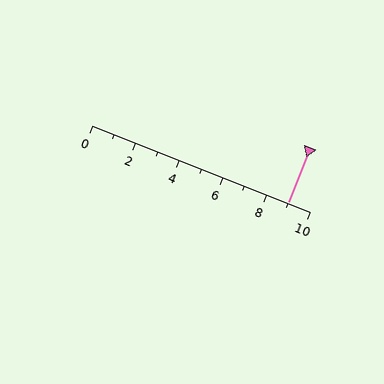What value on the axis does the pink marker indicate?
The marker indicates approximately 9.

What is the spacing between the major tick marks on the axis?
The major ticks are spaced 2 apart.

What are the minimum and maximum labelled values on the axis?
The axis runs from 0 to 10.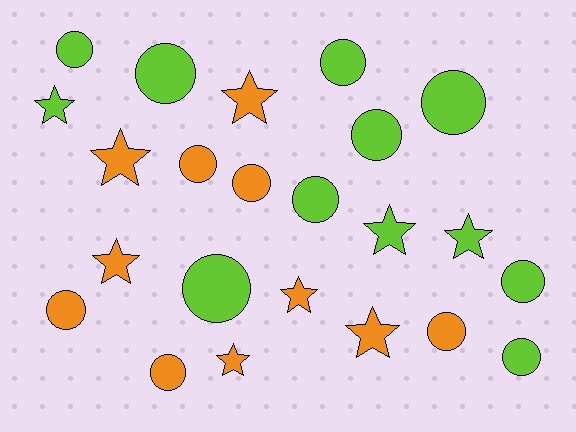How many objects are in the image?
There are 23 objects.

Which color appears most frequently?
Lime, with 12 objects.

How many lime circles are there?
There are 9 lime circles.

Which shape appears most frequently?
Circle, with 14 objects.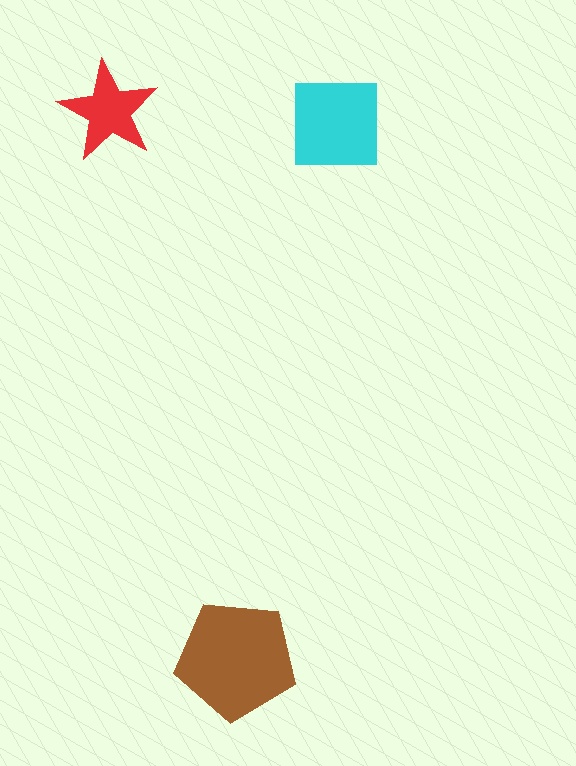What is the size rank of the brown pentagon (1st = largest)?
1st.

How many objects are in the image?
There are 3 objects in the image.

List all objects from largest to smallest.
The brown pentagon, the cyan square, the red star.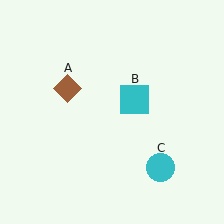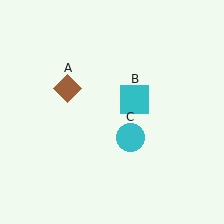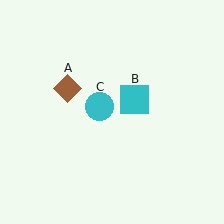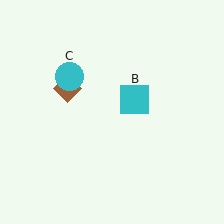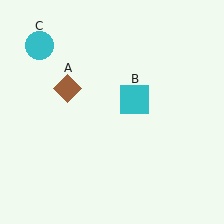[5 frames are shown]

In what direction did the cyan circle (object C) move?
The cyan circle (object C) moved up and to the left.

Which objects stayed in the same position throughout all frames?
Brown diamond (object A) and cyan square (object B) remained stationary.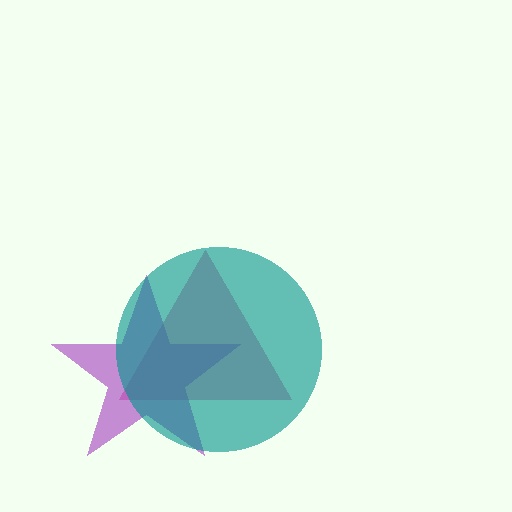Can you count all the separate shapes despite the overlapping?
Yes, there are 3 separate shapes.